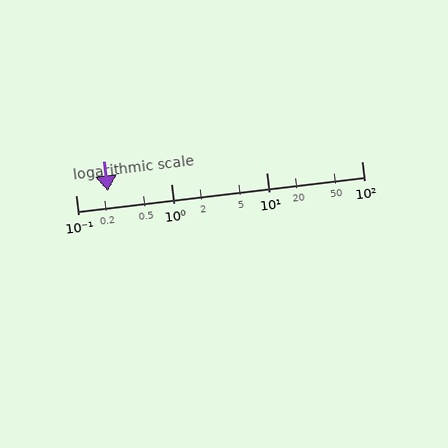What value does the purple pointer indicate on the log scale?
The pointer indicates approximately 0.22.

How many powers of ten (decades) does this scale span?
The scale spans 3 decades, from 0.1 to 100.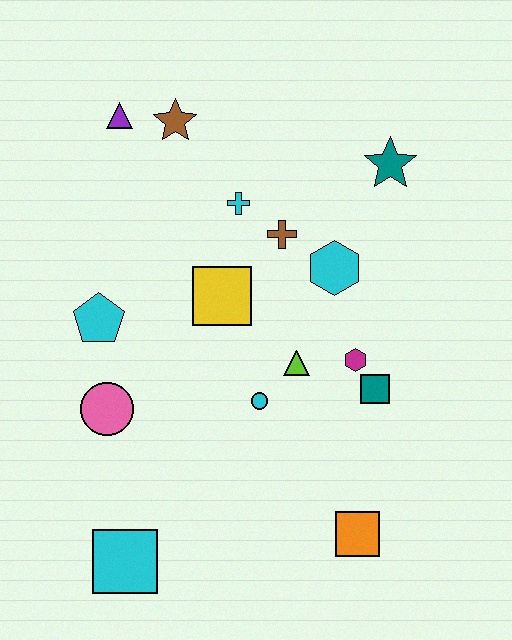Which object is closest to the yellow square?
The brown cross is closest to the yellow square.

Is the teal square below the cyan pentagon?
Yes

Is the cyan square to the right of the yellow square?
No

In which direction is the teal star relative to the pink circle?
The teal star is to the right of the pink circle.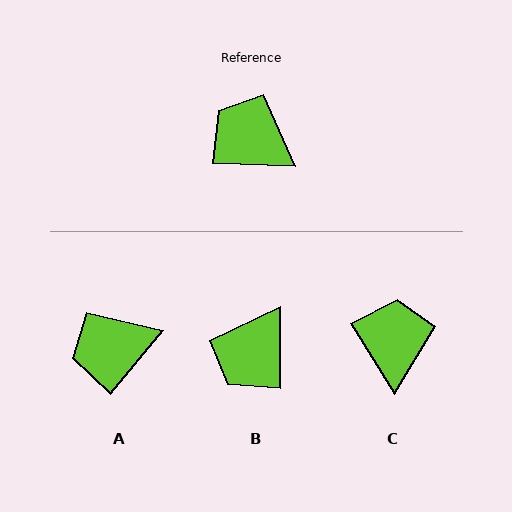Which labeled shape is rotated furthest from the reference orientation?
B, about 92 degrees away.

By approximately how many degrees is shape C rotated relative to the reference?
Approximately 55 degrees clockwise.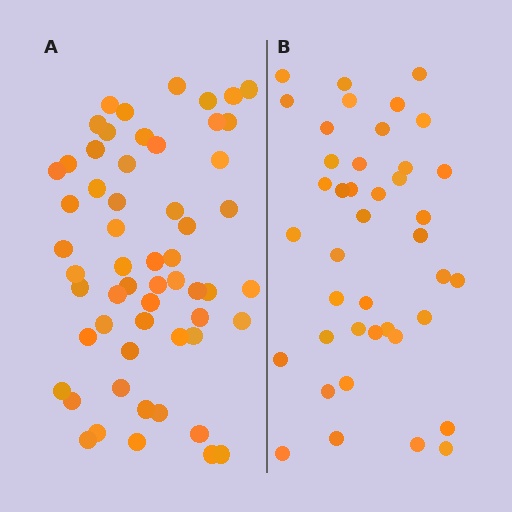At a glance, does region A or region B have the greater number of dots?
Region A (the left region) has more dots.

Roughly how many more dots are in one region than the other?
Region A has approximately 15 more dots than region B.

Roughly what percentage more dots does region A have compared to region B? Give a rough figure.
About 40% more.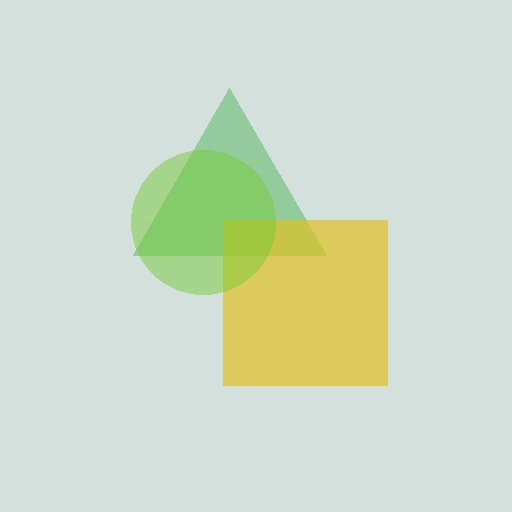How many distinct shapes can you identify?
There are 3 distinct shapes: a green triangle, a yellow square, a lime circle.